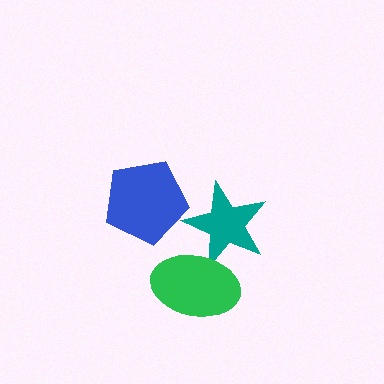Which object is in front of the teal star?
The green ellipse is in front of the teal star.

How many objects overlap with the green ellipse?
1 object overlaps with the green ellipse.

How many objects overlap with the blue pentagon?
0 objects overlap with the blue pentagon.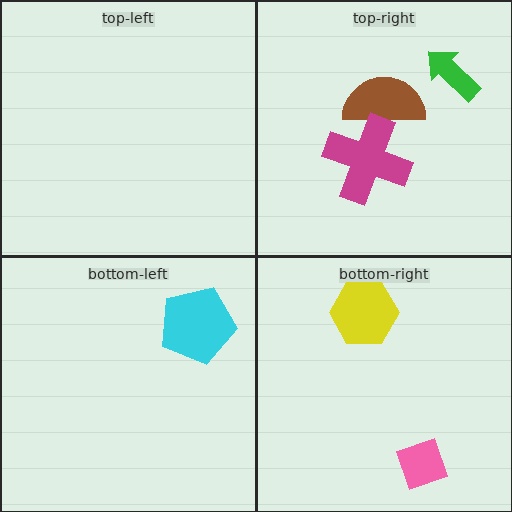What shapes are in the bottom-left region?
The cyan pentagon.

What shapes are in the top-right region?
The brown semicircle, the magenta cross, the green arrow.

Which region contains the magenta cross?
The top-right region.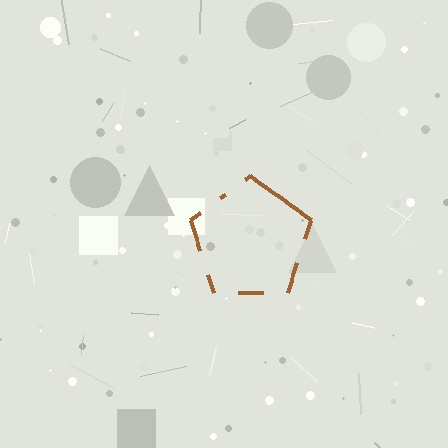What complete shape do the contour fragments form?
The contour fragments form a pentagon.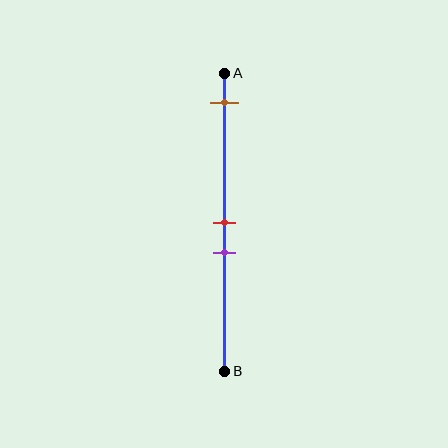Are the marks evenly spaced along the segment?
No, the marks are not evenly spaced.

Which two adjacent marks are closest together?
The red and purple marks are the closest adjacent pair.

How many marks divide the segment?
There are 3 marks dividing the segment.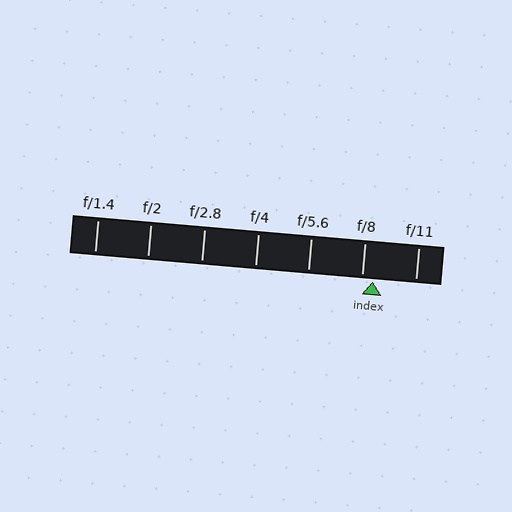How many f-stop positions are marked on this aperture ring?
There are 7 f-stop positions marked.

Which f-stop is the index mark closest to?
The index mark is closest to f/8.